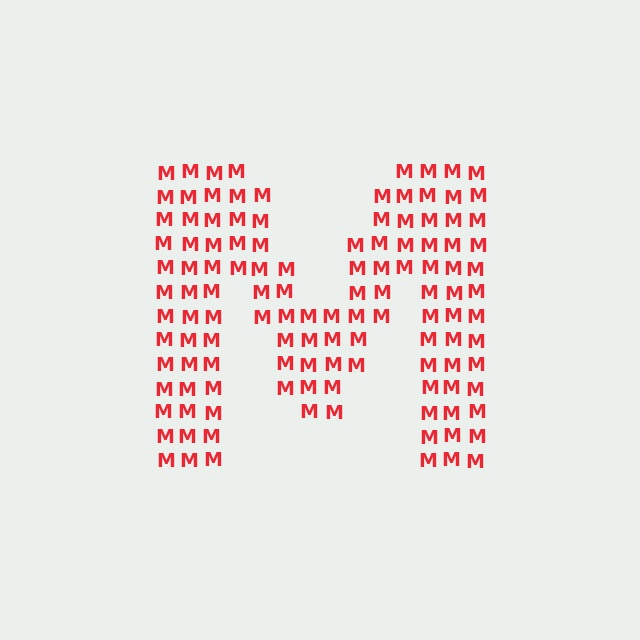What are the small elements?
The small elements are letter M's.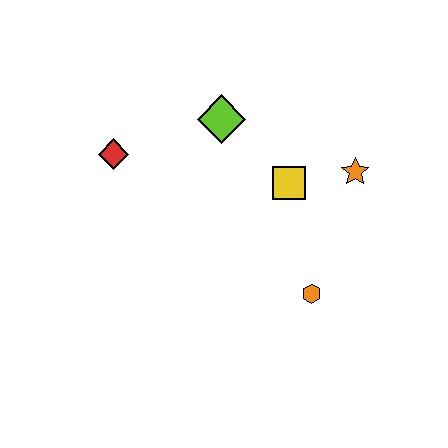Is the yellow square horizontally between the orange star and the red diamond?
Yes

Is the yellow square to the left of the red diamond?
No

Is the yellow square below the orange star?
Yes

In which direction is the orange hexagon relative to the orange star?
The orange hexagon is below the orange star.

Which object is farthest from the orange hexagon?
The red diamond is farthest from the orange hexagon.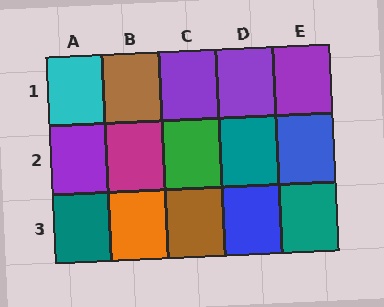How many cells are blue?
2 cells are blue.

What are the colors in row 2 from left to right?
Purple, magenta, green, teal, blue.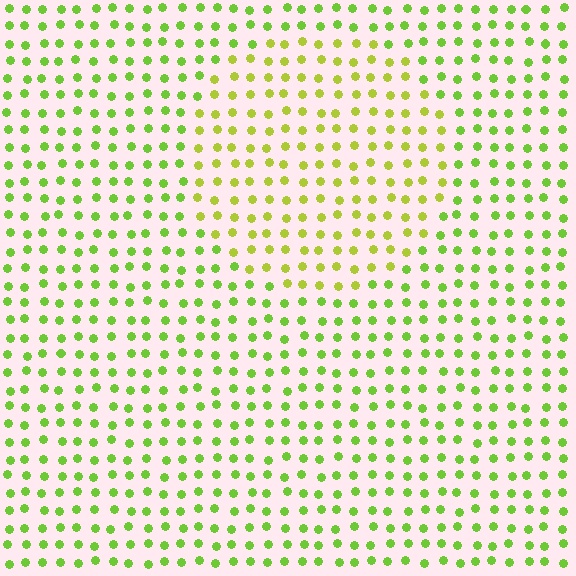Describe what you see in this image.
The image is filled with small lime elements in a uniform arrangement. A circle-shaped region is visible where the elements are tinted to a slightly different hue, forming a subtle color boundary.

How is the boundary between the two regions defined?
The boundary is defined purely by a slight shift in hue (about 25 degrees). Spacing, size, and orientation are identical on both sides.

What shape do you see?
I see a circle.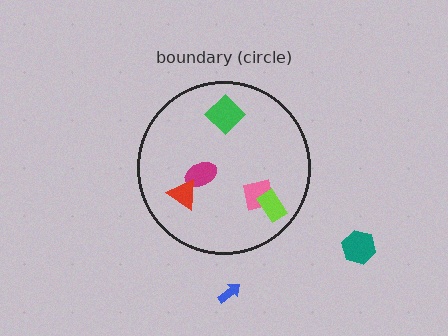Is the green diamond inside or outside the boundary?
Inside.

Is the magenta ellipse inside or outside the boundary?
Inside.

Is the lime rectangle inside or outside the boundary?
Inside.